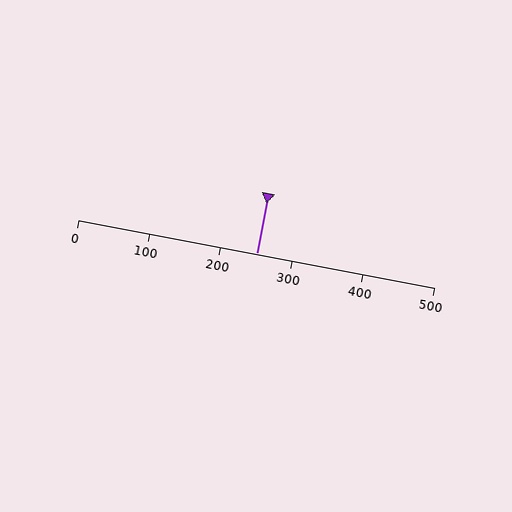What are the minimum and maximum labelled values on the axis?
The axis runs from 0 to 500.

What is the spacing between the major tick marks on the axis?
The major ticks are spaced 100 apart.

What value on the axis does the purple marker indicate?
The marker indicates approximately 250.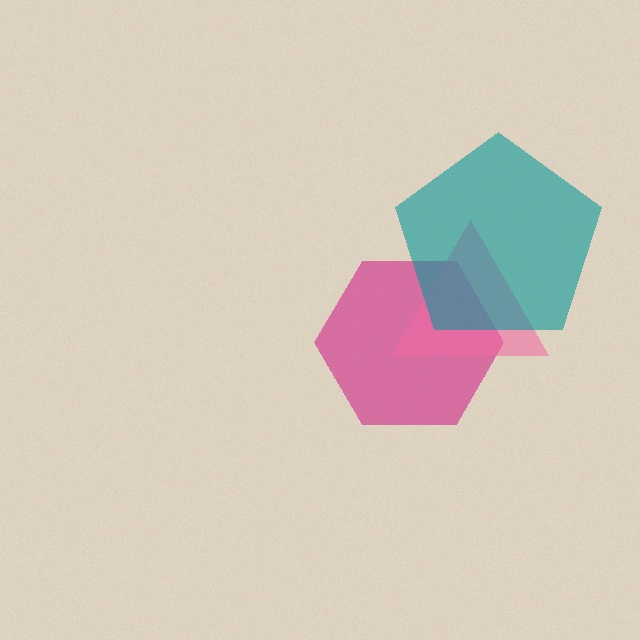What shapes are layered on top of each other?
The layered shapes are: a magenta hexagon, a pink triangle, a teal pentagon.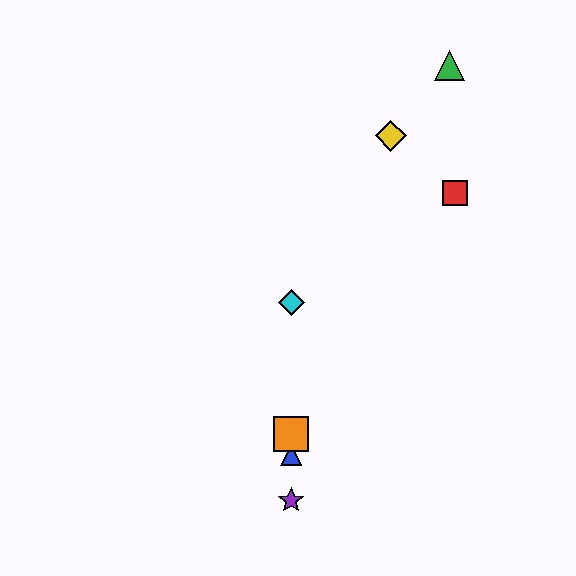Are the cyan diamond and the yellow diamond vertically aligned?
No, the cyan diamond is at x≈291 and the yellow diamond is at x≈391.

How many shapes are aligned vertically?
4 shapes (the blue triangle, the purple star, the orange square, the cyan diamond) are aligned vertically.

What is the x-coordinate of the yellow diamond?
The yellow diamond is at x≈391.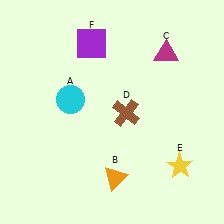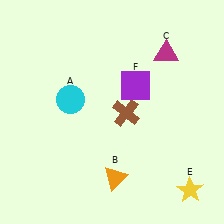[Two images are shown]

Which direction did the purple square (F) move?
The purple square (F) moved right.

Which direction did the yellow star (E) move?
The yellow star (E) moved down.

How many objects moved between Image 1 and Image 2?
2 objects moved between the two images.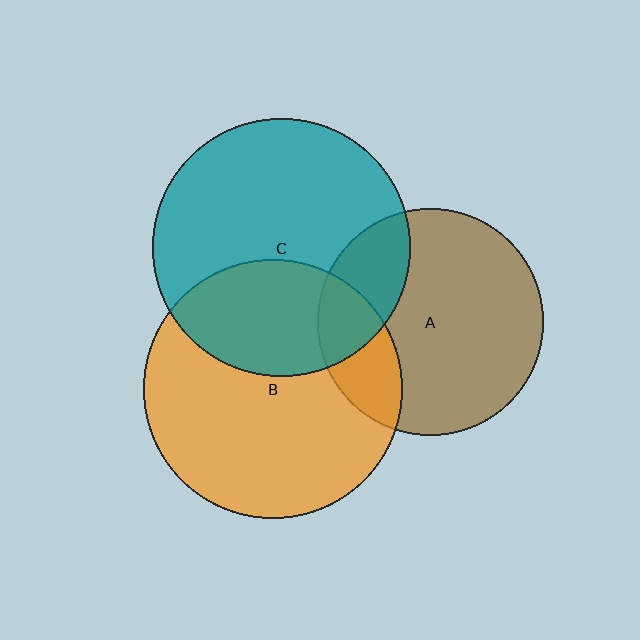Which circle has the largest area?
Circle B (orange).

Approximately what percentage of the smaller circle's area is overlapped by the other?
Approximately 35%.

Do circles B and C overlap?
Yes.